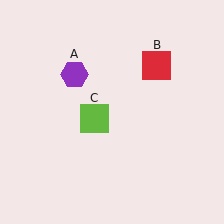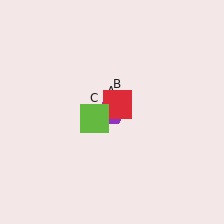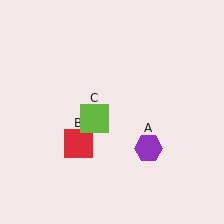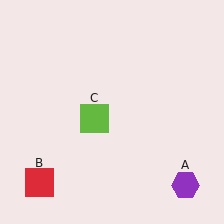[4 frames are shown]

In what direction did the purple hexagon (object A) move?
The purple hexagon (object A) moved down and to the right.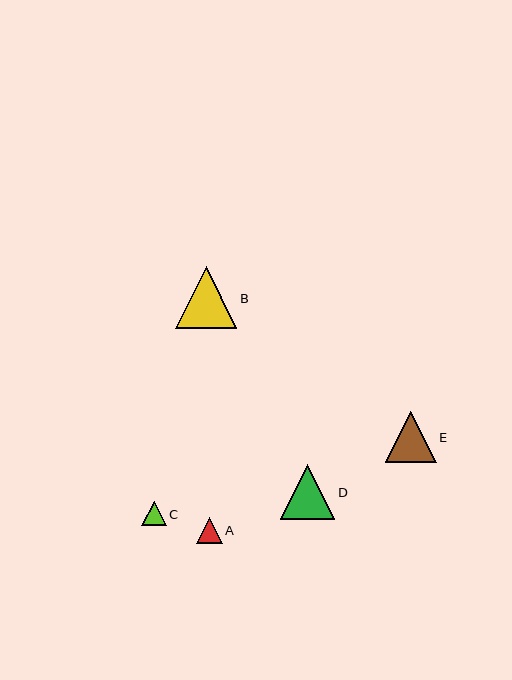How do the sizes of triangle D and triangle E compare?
Triangle D and triangle E are approximately the same size.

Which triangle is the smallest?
Triangle C is the smallest with a size of approximately 24 pixels.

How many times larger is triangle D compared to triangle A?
Triangle D is approximately 2.1 times the size of triangle A.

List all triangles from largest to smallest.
From largest to smallest: B, D, E, A, C.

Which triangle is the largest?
Triangle B is the largest with a size of approximately 62 pixels.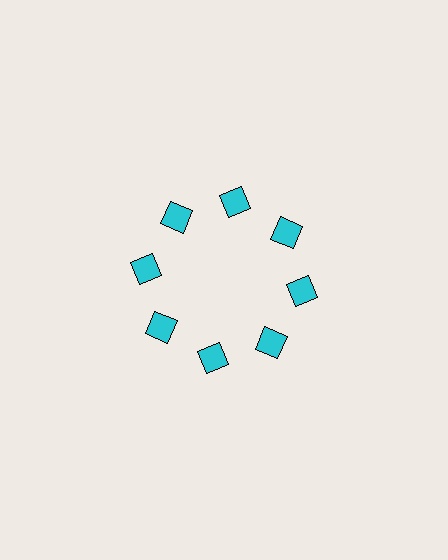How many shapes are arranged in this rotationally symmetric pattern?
There are 8 shapes, arranged in 8 groups of 1.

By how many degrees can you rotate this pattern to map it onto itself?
The pattern maps onto itself every 45 degrees of rotation.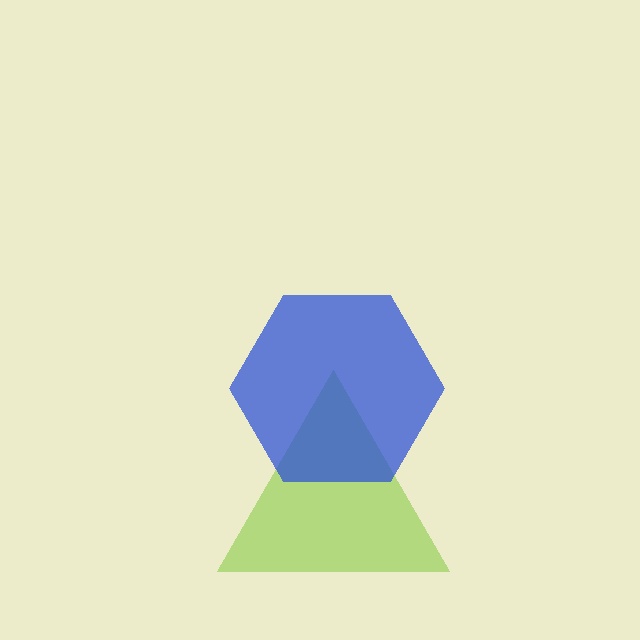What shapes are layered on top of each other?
The layered shapes are: a lime triangle, a blue hexagon.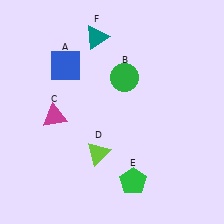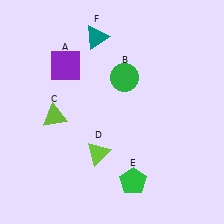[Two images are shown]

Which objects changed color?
A changed from blue to purple. C changed from magenta to lime.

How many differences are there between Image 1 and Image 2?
There are 2 differences between the two images.